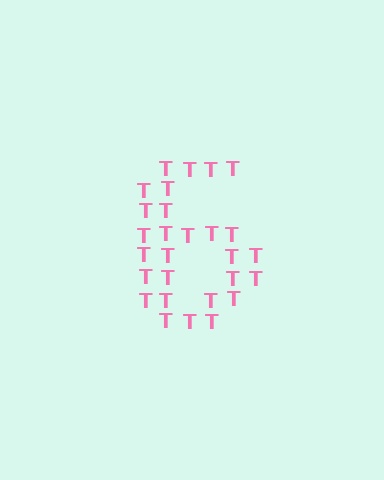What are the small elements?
The small elements are letter T's.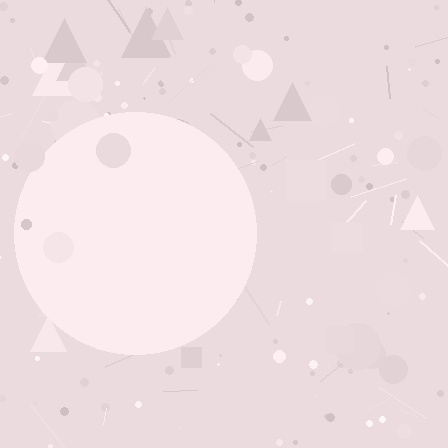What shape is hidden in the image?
A circle is hidden in the image.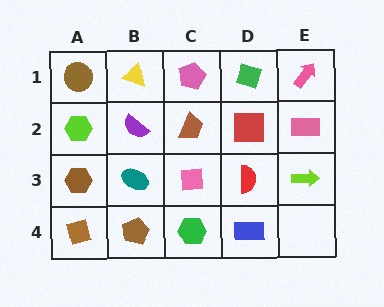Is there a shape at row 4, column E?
No, that cell is empty.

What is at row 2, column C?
A brown trapezoid.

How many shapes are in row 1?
5 shapes.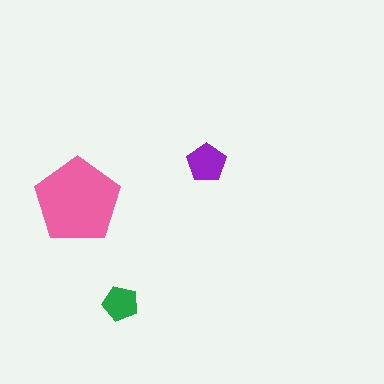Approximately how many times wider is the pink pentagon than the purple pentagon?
About 2 times wider.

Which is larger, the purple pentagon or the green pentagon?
The purple one.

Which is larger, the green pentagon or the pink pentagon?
The pink one.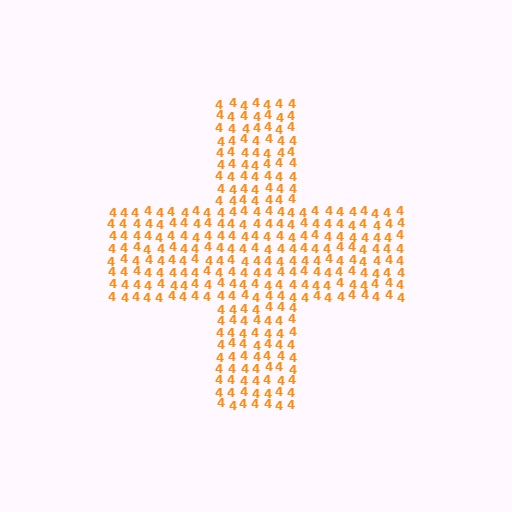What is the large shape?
The large shape is a cross.